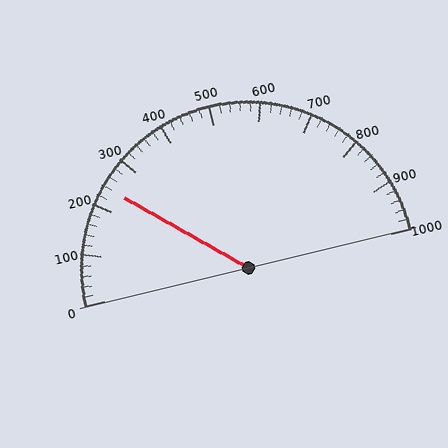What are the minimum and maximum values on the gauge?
The gauge ranges from 0 to 1000.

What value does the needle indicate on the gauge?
The needle indicates approximately 240.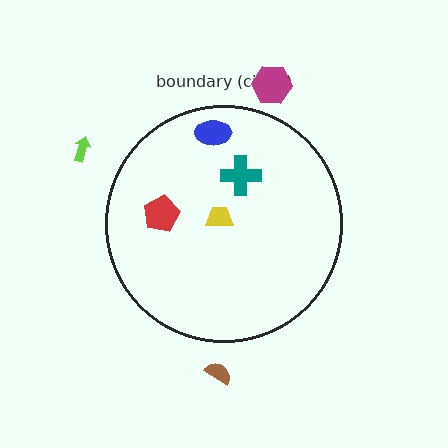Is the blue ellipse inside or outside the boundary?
Inside.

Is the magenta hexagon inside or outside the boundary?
Outside.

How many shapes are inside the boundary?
4 inside, 3 outside.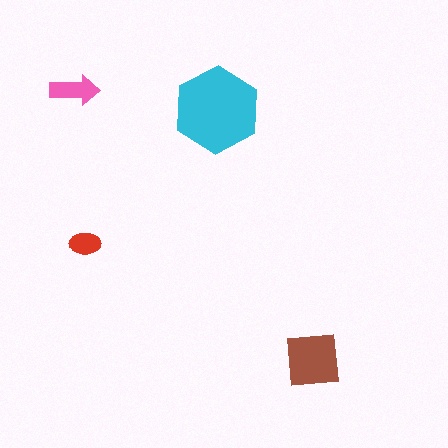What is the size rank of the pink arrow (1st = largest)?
3rd.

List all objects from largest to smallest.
The cyan hexagon, the brown square, the pink arrow, the red ellipse.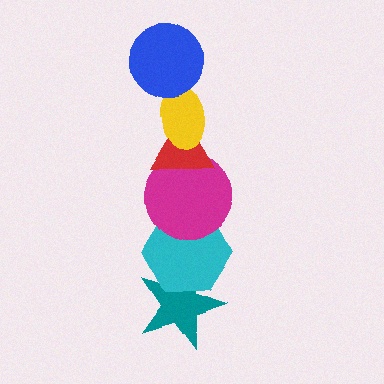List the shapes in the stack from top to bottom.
From top to bottom: the blue circle, the yellow ellipse, the red triangle, the magenta circle, the cyan hexagon, the teal star.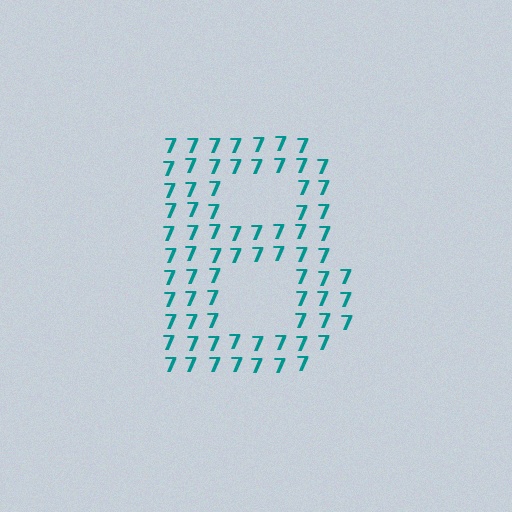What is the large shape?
The large shape is the letter B.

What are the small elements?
The small elements are digit 7's.